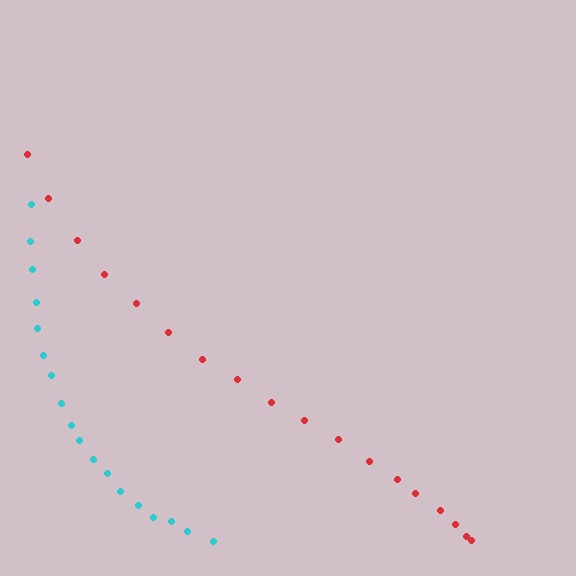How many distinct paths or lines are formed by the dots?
There are 2 distinct paths.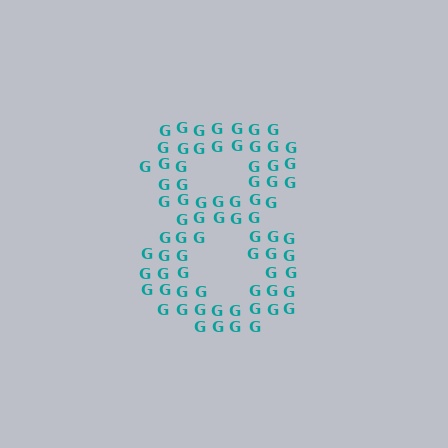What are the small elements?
The small elements are letter G's.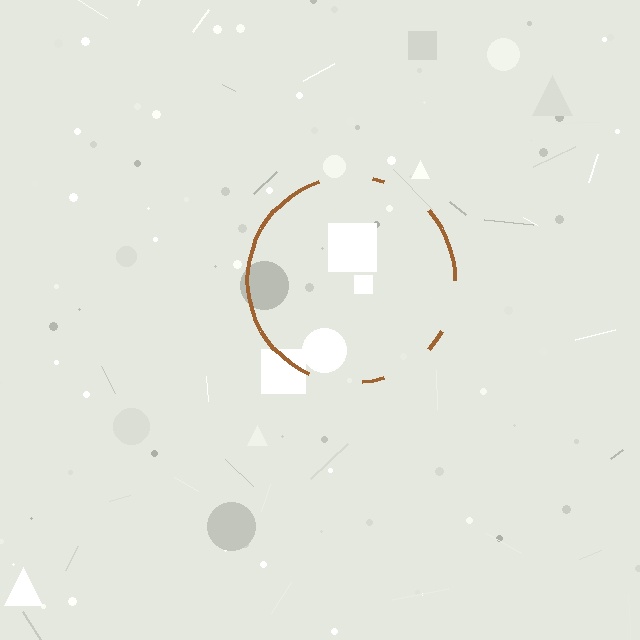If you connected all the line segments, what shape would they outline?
They would outline a circle.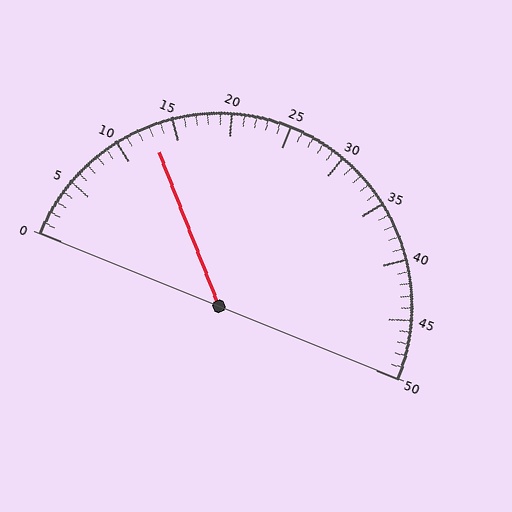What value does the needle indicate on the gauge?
The needle indicates approximately 13.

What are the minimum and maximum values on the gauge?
The gauge ranges from 0 to 50.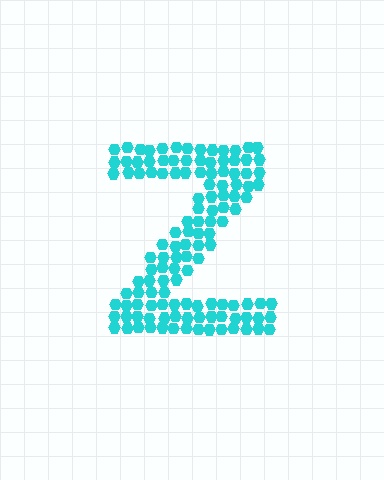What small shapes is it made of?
It is made of small hexagons.